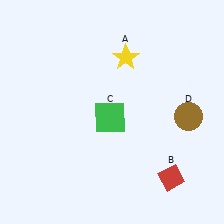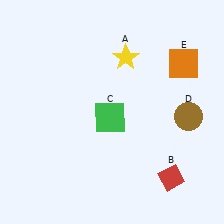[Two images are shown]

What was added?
An orange square (E) was added in Image 2.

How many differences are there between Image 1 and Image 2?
There is 1 difference between the two images.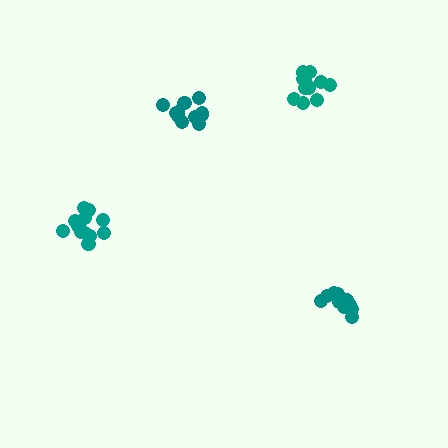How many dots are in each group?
Group 1: 12 dots, Group 2: 11 dots, Group 3: 12 dots, Group 4: 13 dots (48 total).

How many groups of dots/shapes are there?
There are 4 groups.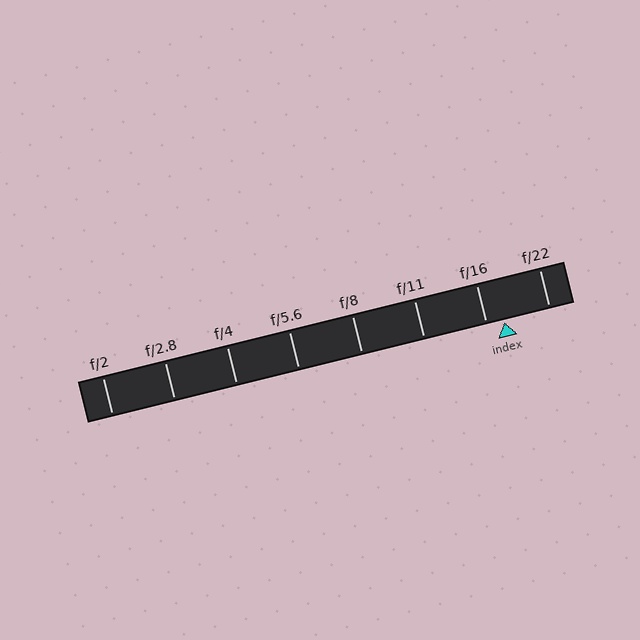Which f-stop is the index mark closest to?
The index mark is closest to f/16.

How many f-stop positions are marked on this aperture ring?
There are 8 f-stop positions marked.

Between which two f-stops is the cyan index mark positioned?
The index mark is between f/16 and f/22.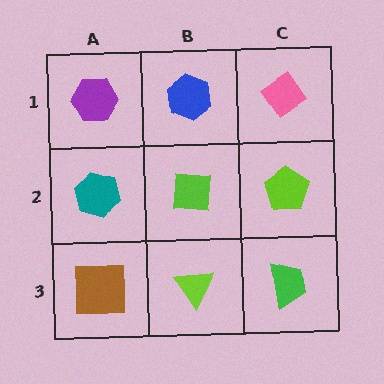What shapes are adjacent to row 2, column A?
A purple hexagon (row 1, column A), a brown square (row 3, column A), a lime square (row 2, column B).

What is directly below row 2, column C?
A green trapezoid.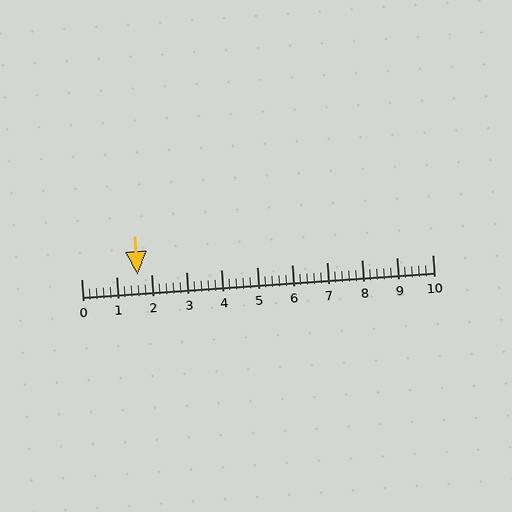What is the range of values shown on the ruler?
The ruler shows values from 0 to 10.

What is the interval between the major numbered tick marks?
The major tick marks are spaced 1 units apart.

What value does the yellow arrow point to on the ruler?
The yellow arrow points to approximately 1.6.